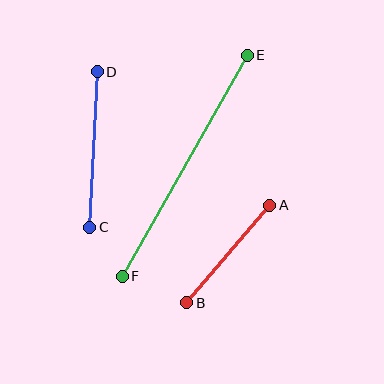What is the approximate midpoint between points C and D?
The midpoint is at approximately (93, 149) pixels.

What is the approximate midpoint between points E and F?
The midpoint is at approximately (185, 166) pixels.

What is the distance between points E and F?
The distance is approximately 254 pixels.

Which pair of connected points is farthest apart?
Points E and F are farthest apart.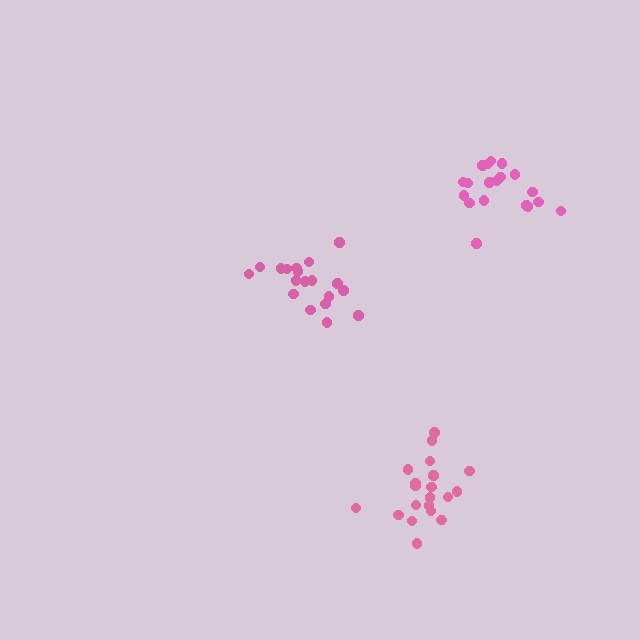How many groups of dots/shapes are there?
There are 3 groups.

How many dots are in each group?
Group 1: 19 dots, Group 2: 19 dots, Group 3: 21 dots (59 total).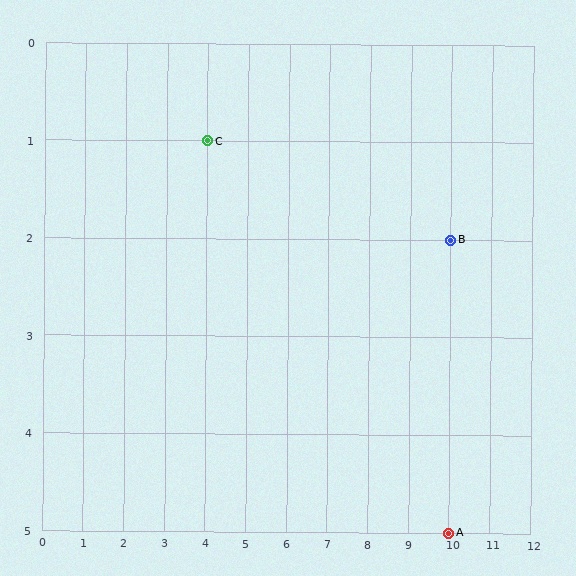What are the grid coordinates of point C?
Point C is at grid coordinates (4, 1).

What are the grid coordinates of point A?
Point A is at grid coordinates (10, 5).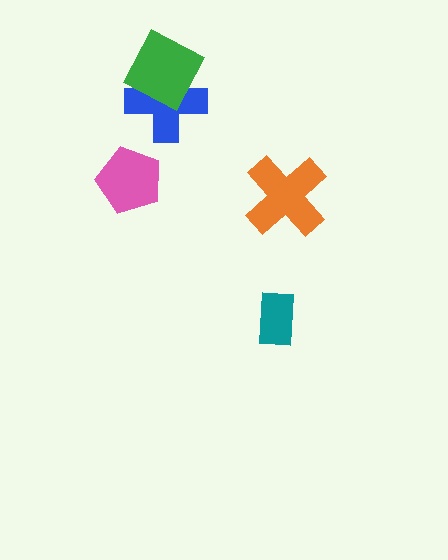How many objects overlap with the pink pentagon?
0 objects overlap with the pink pentagon.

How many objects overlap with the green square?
1 object overlaps with the green square.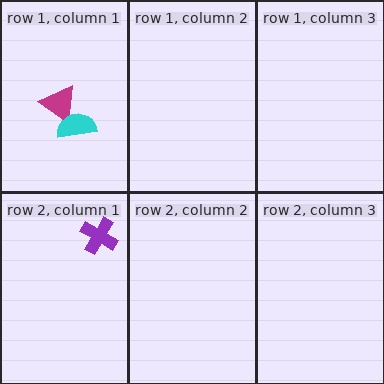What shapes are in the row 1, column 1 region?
The magenta triangle, the cyan semicircle.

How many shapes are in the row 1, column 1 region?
2.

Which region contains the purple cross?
The row 2, column 1 region.